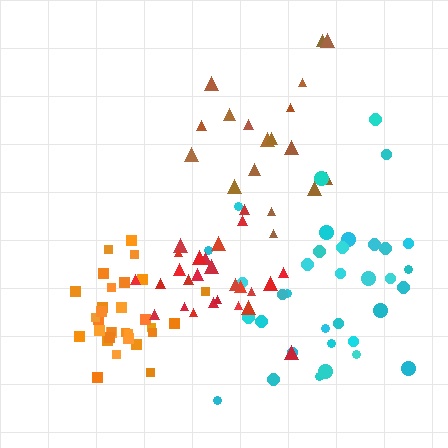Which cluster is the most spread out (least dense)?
Brown.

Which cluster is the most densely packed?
Orange.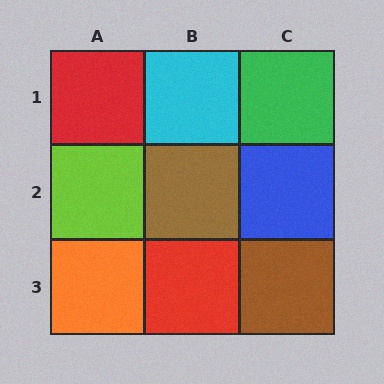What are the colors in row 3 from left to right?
Orange, red, brown.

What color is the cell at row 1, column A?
Red.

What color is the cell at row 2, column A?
Lime.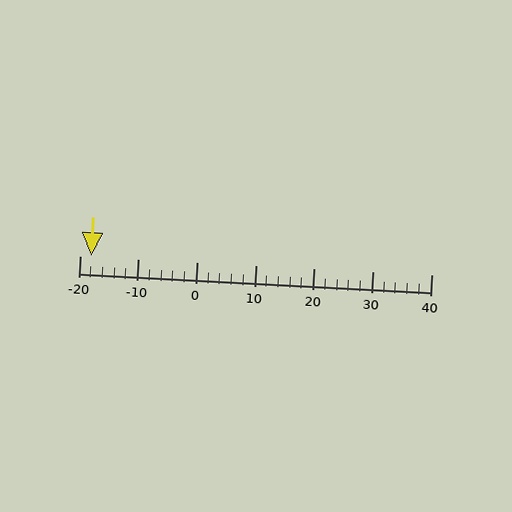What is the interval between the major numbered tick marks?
The major tick marks are spaced 10 units apart.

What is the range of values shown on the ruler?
The ruler shows values from -20 to 40.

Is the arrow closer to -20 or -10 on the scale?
The arrow is closer to -20.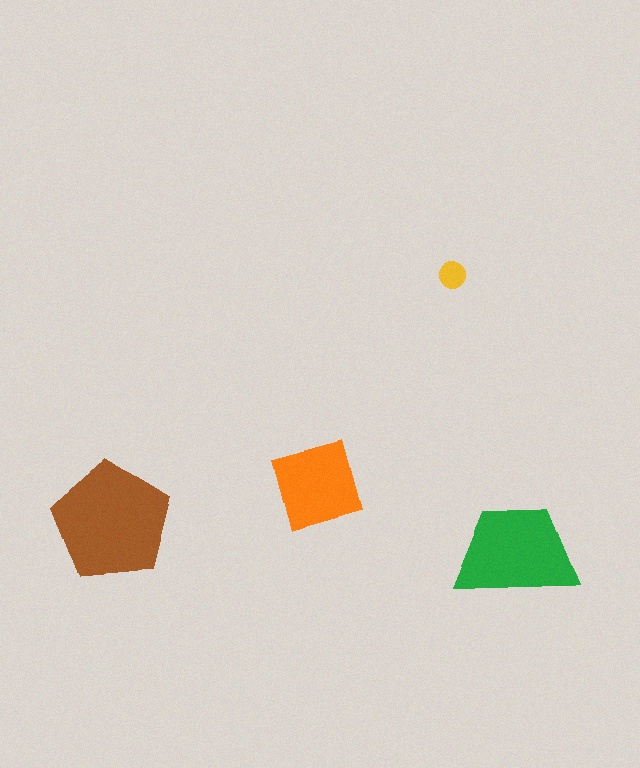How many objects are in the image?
There are 4 objects in the image.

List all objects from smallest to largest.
The yellow circle, the orange square, the green trapezoid, the brown pentagon.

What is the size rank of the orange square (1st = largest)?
3rd.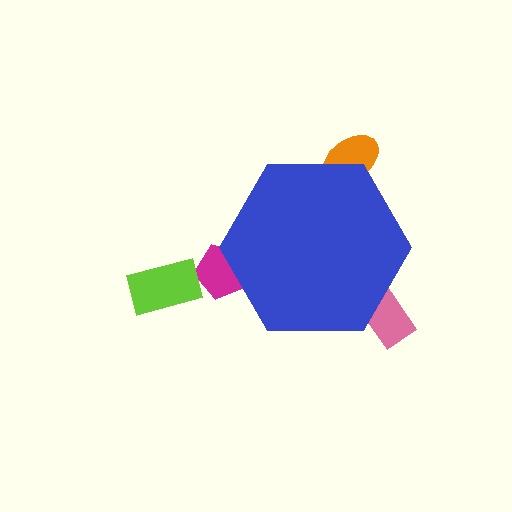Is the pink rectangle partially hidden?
Yes, the pink rectangle is partially hidden behind the blue hexagon.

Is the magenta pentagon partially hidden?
Yes, the magenta pentagon is partially hidden behind the blue hexagon.